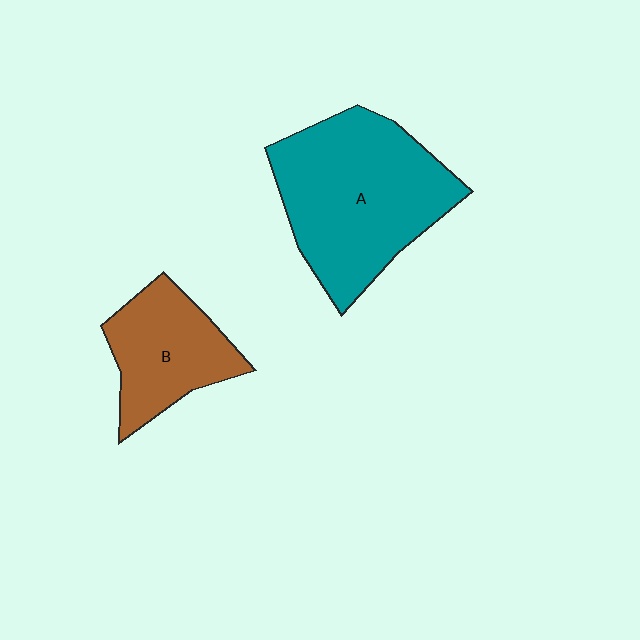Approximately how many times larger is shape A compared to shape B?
Approximately 1.8 times.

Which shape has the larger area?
Shape A (teal).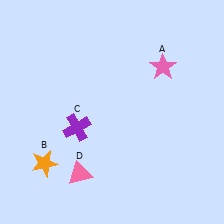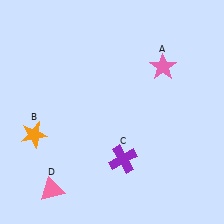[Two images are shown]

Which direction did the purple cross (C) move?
The purple cross (C) moved right.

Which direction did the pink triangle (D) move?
The pink triangle (D) moved left.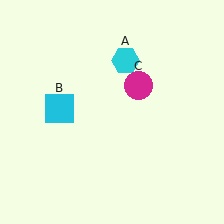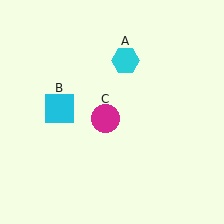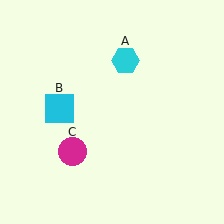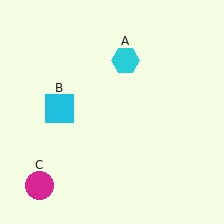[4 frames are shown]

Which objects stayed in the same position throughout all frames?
Cyan hexagon (object A) and cyan square (object B) remained stationary.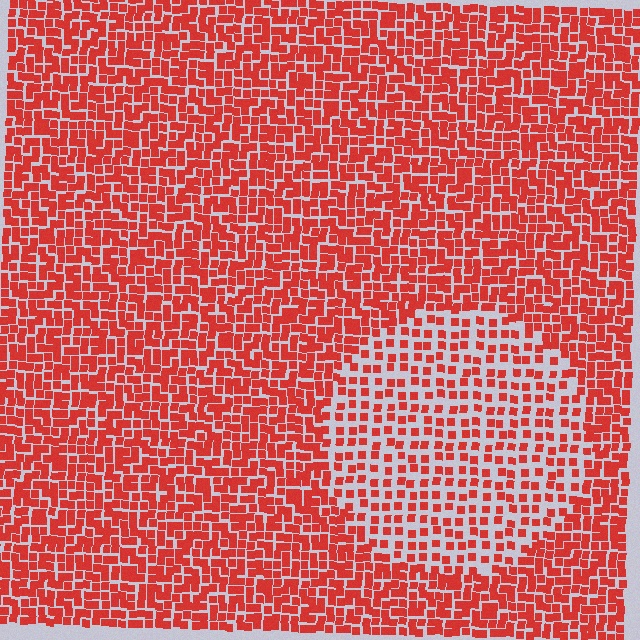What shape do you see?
I see a circle.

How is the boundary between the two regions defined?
The boundary is defined by a change in element density (approximately 1.9x ratio). All elements are the same color, size, and shape.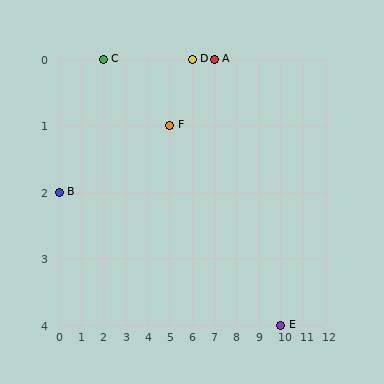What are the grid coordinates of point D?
Point D is at grid coordinates (6, 0).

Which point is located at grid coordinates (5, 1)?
Point F is at (5, 1).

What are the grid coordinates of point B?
Point B is at grid coordinates (0, 2).